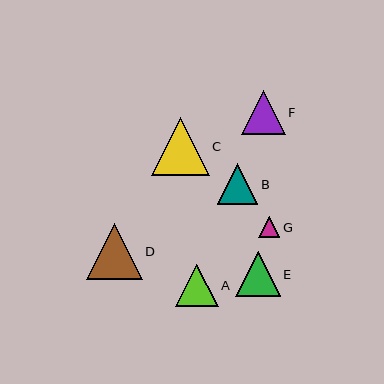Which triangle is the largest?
Triangle C is the largest with a size of approximately 58 pixels.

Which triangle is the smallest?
Triangle G is the smallest with a size of approximately 21 pixels.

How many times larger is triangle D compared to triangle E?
Triangle D is approximately 1.3 times the size of triangle E.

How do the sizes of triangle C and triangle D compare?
Triangle C and triangle D are approximately the same size.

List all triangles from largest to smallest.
From largest to smallest: C, D, E, F, A, B, G.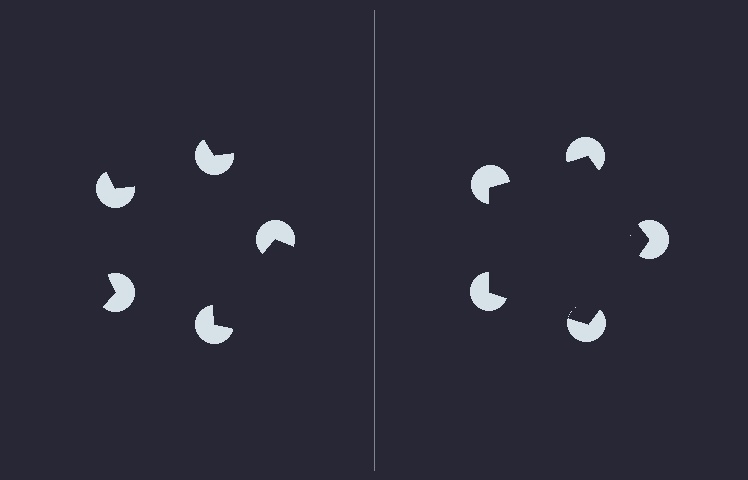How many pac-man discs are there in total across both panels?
10 — 5 on each side.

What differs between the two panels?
The pac-man discs are positioned identically on both sides; only the wedge orientations differ. On the right they align to a pentagon; on the left they are misaligned.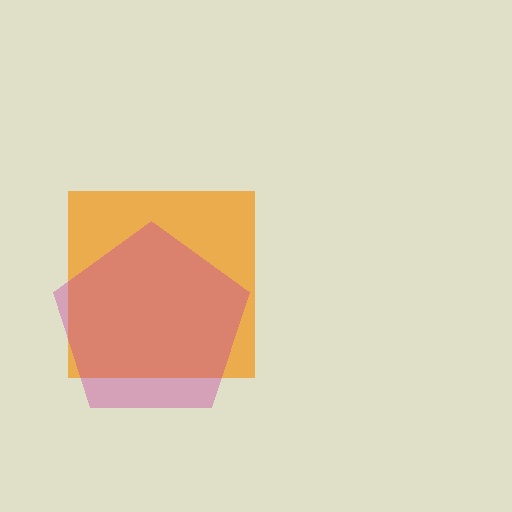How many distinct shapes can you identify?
There are 2 distinct shapes: an orange square, a magenta pentagon.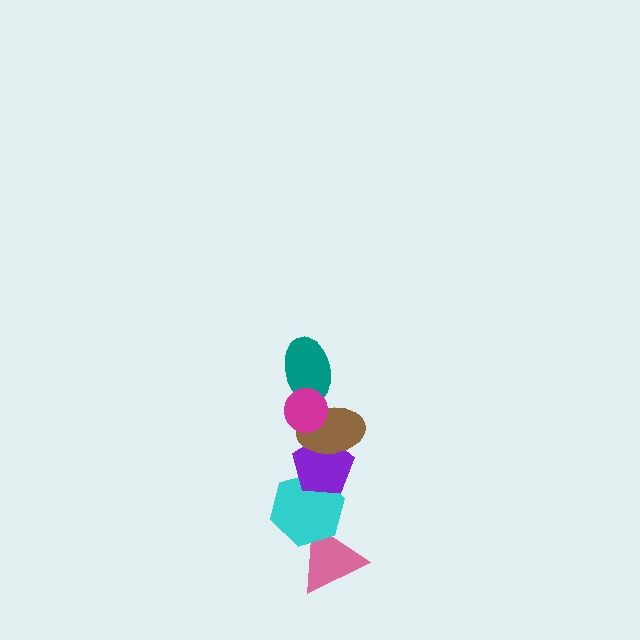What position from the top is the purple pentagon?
The purple pentagon is 4th from the top.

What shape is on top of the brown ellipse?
The teal ellipse is on top of the brown ellipse.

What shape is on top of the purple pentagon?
The brown ellipse is on top of the purple pentagon.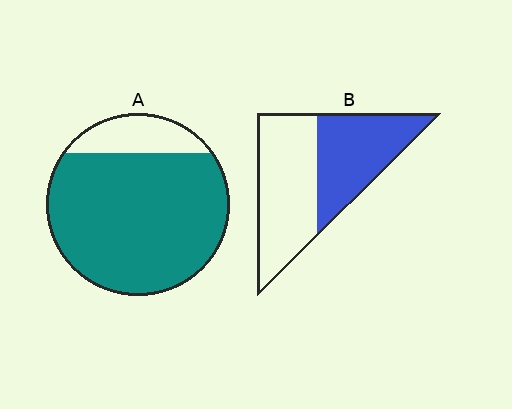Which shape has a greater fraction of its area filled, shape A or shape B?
Shape A.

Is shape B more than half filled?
No.